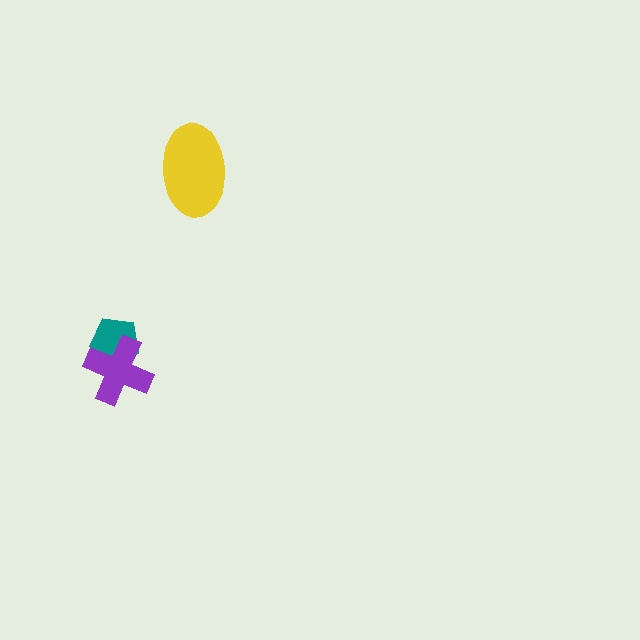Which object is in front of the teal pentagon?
The purple cross is in front of the teal pentagon.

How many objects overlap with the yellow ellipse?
0 objects overlap with the yellow ellipse.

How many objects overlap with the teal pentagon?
1 object overlaps with the teal pentagon.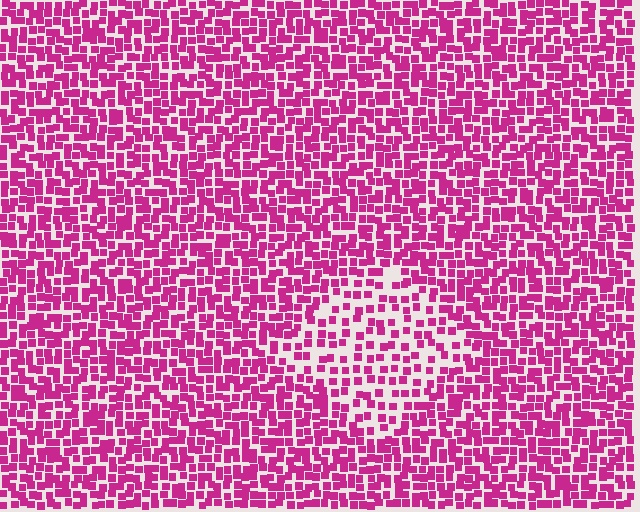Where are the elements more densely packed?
The elements are more densely packed outside the diamond boundary.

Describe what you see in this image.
The image contains small magenta elements arranged at two different densities. A diamond-shaped region is visible where the elements are less densely packed than the surrounding area.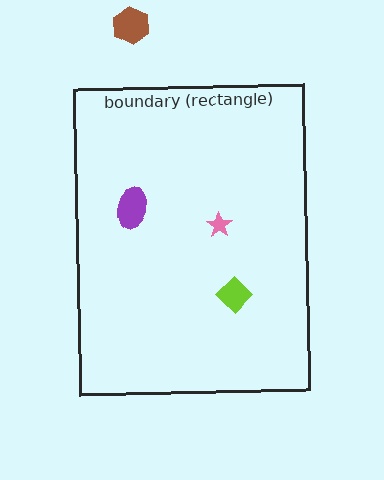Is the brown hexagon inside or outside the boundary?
Outside.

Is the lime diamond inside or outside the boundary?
Inside.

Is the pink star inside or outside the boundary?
Inside.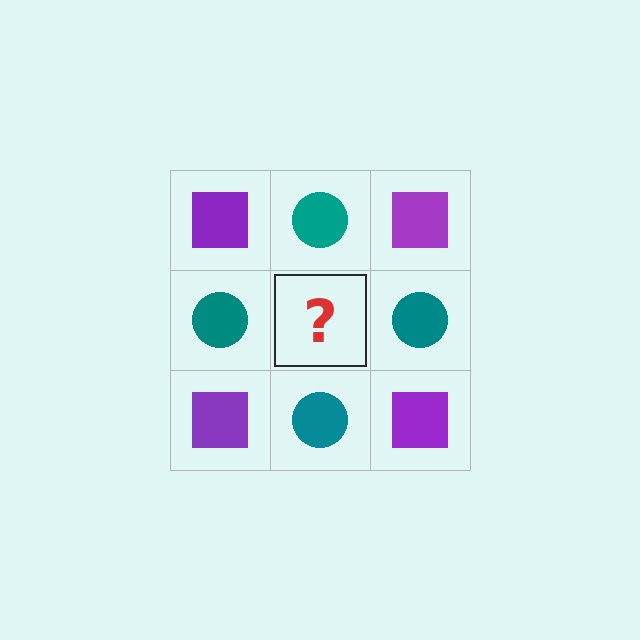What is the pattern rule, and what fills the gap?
The rule is that it alternates purple square and teal circle in a checkerboard pattern. The gap should be filled with a purple square.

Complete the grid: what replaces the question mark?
The question mark should be replaced with a purple square.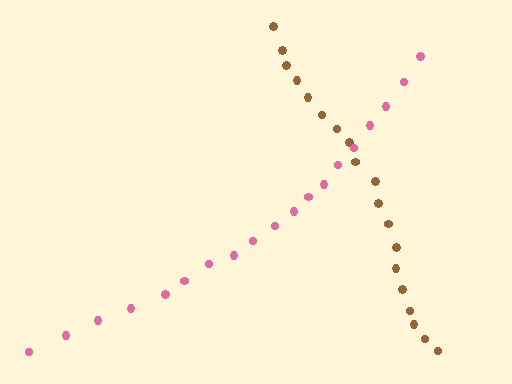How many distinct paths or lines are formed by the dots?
There are 2 distinct paths.